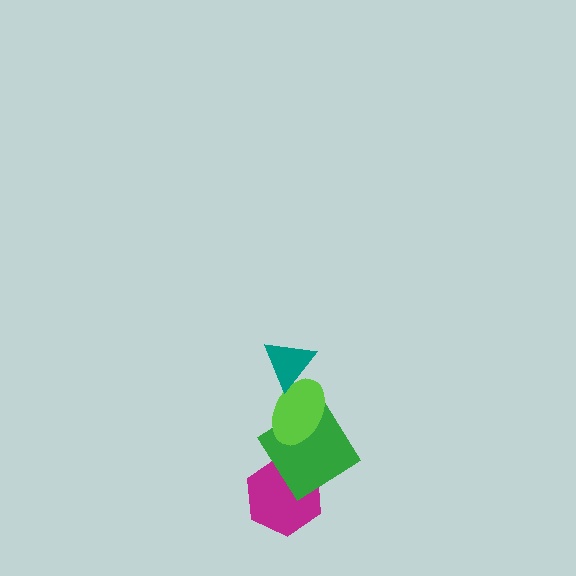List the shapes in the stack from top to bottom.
From top to bottom: the teal triangle, the lime ellipse, the green diamond, the magenta hexagon.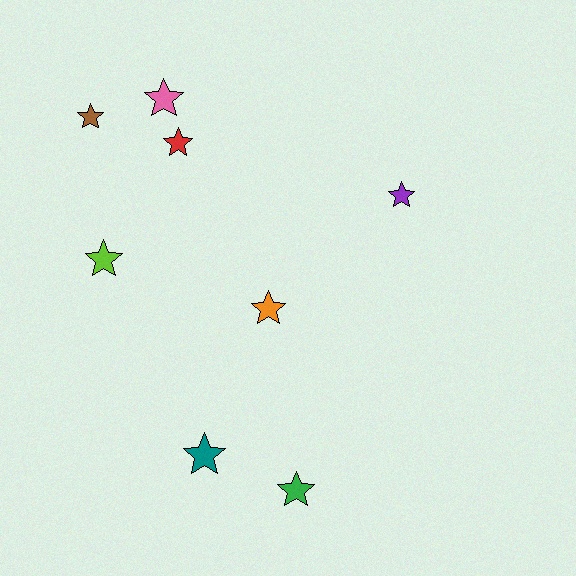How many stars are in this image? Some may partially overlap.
There are 8 stars.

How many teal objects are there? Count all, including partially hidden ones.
There is 1 teal object.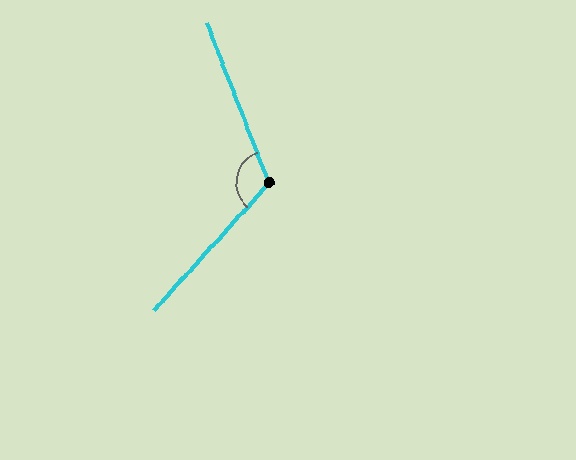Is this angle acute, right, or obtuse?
It is obtuse.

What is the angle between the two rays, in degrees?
Approximately 117 degrees.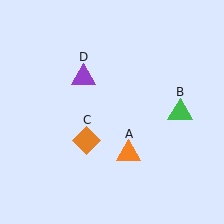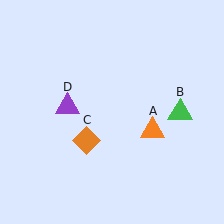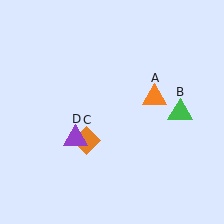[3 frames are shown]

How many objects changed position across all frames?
2 objects changed position: orange triangle (object A), purple triangle (object D).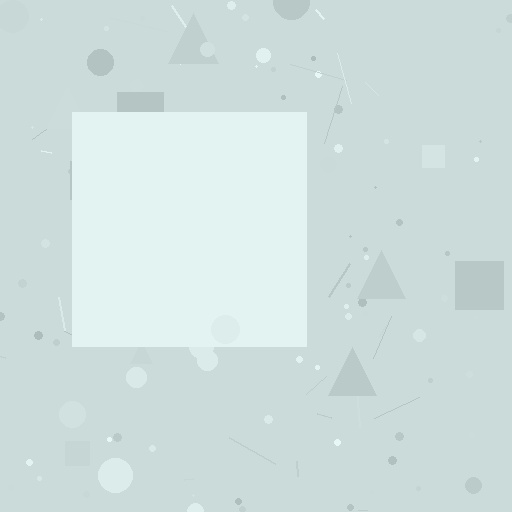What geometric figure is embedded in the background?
A square is embedded in the background.